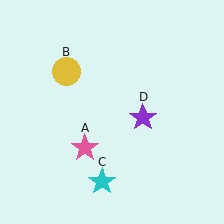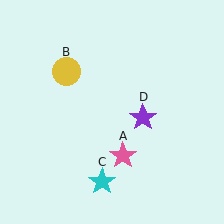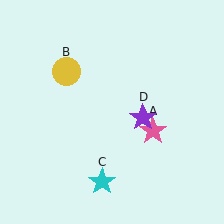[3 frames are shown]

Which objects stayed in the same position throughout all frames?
Yellow circle (object B) and cyan star (object C) and purple star (object D) remained stationary.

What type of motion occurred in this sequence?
The pink star (object A) rotated counterclockwise around the center of the scene.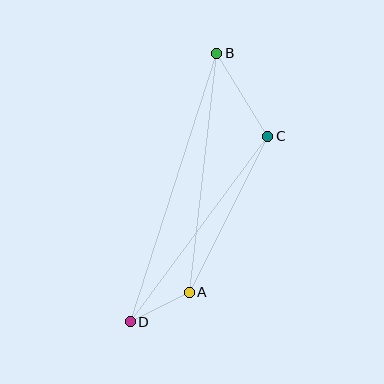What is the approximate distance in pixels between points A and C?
The distance between A and C is approximately 175 pixels.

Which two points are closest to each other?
Points A and D are closest to each other.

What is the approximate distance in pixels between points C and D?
The distance between C and D is approximately 231 pixels.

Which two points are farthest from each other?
Points B and D are farthest from each other.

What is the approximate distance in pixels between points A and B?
The distance between A and B is approximately 241 pixels.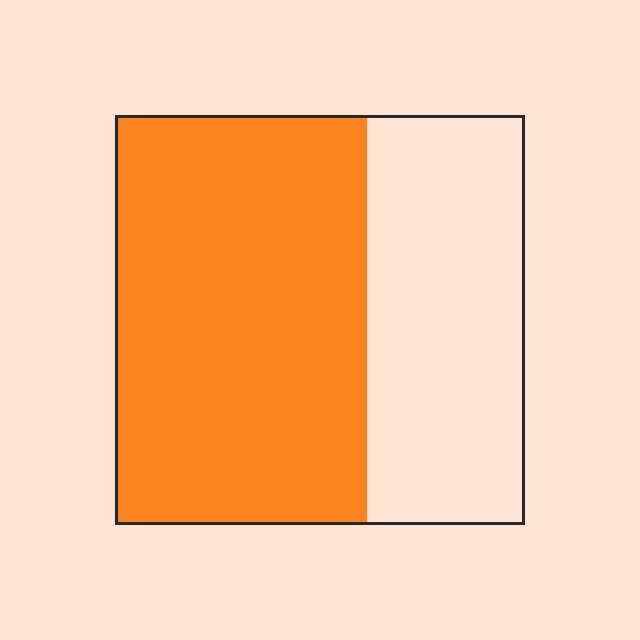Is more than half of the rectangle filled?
Yes.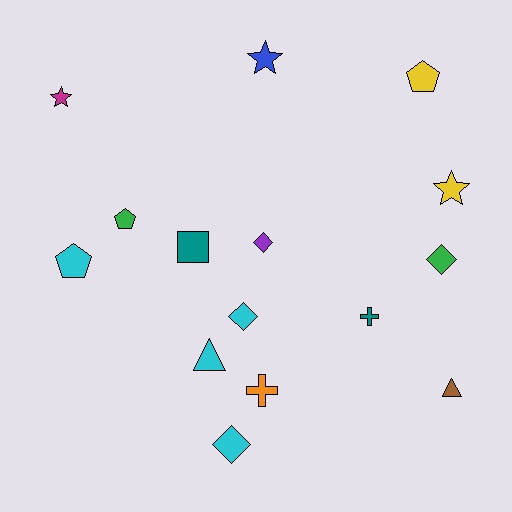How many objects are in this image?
There are 15 objects.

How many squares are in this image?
There is 1 square.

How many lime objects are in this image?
There are no lime objects.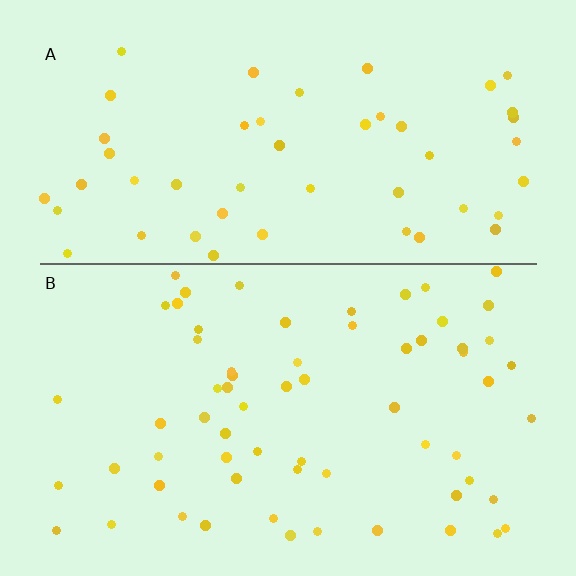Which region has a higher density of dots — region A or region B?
B (the bottom).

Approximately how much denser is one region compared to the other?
Approximately 1.3× — region B over region A.